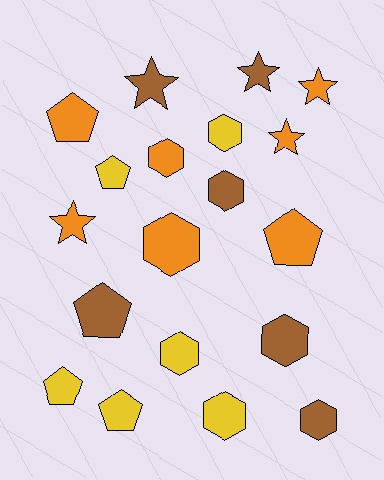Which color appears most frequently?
Orange, with 7 objects.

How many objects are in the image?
There are 19 objects.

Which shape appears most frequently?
Hexagon, with 8 objects.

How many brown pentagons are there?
There is 1 brown pentagon.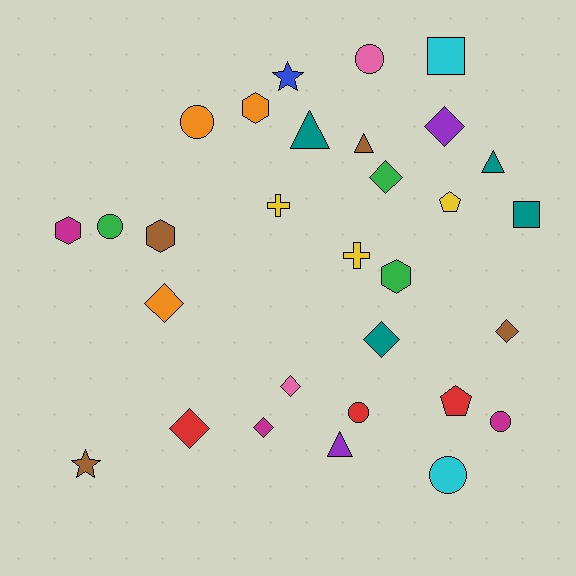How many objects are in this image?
There are 30 objects.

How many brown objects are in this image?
There are 4 brown objects.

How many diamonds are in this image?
There are 8 diamonds.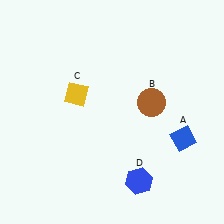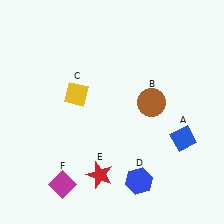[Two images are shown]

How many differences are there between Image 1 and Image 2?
There are 2 differences between the two images.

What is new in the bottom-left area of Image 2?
A magenta diamond (F) was added in the bottom-left area of Image 2.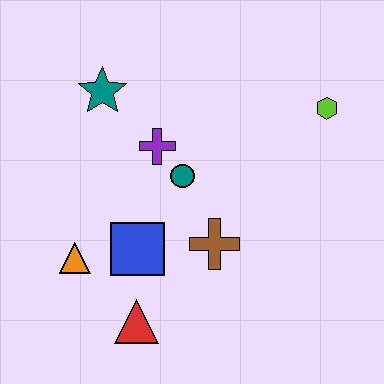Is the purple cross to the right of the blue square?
Yes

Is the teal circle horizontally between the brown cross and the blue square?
Yes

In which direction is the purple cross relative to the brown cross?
The purple cross is above the brown cross.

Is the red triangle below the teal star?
Yes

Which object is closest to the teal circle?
The purple cross is closest to the teal circle.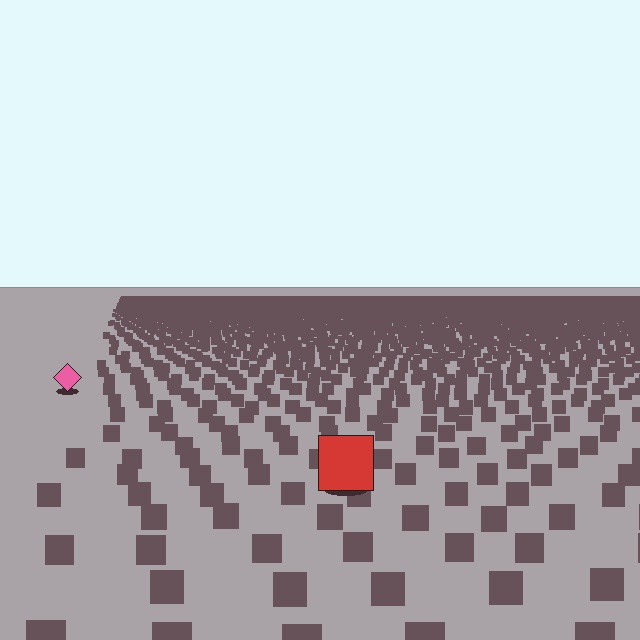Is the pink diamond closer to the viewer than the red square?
No. The red square is closer — you can tell from the texture gradient: the ground texture is coarser near it.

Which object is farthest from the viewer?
The pink diamond is farthest from the viewer. It appears smaller and the ground texture around it is denser.